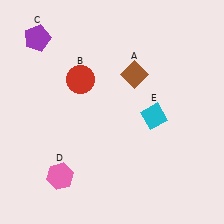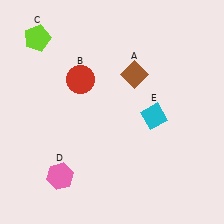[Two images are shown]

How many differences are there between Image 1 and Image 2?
There is 1 difference between the two images.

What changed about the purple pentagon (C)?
In Image 1, C is purple. In Image 2, it changed to lime.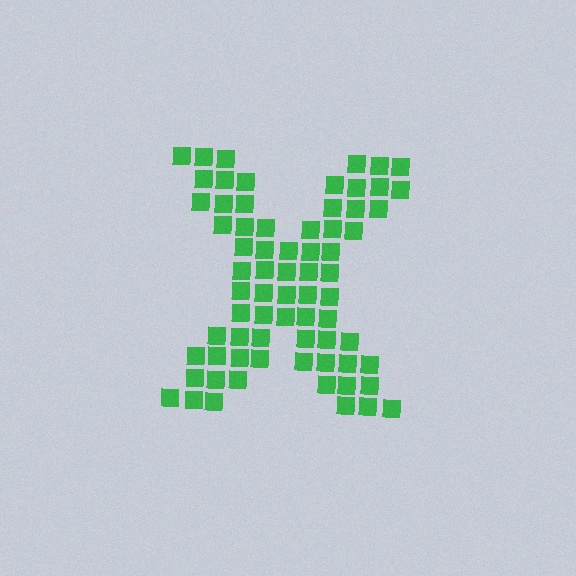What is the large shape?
The large shape is the letter X.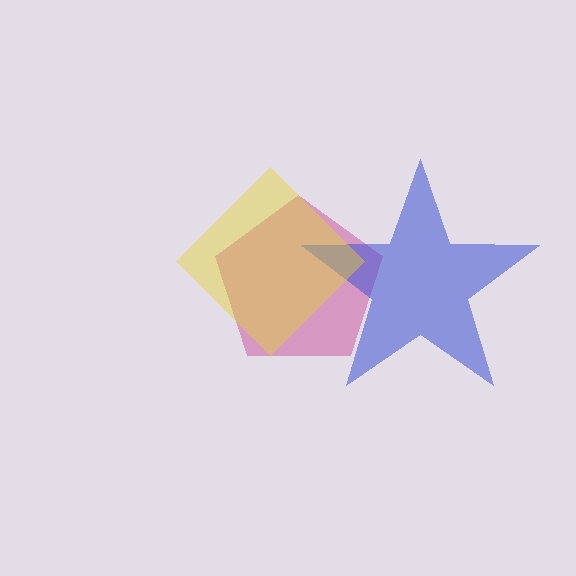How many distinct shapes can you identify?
There are 3 distinct shapes: a magenta pentagon, a blue star, a yellow diamond.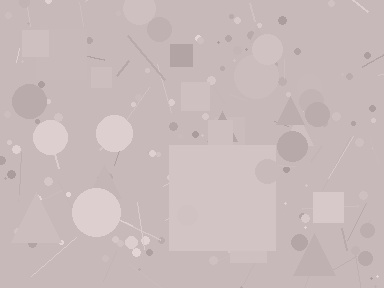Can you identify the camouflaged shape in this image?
The camouflaged shape is a square.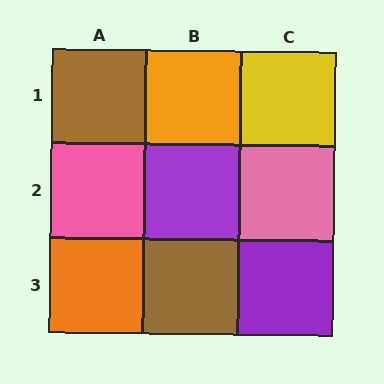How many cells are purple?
2 cells are purple.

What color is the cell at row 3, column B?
Brown.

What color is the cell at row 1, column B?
Orange.